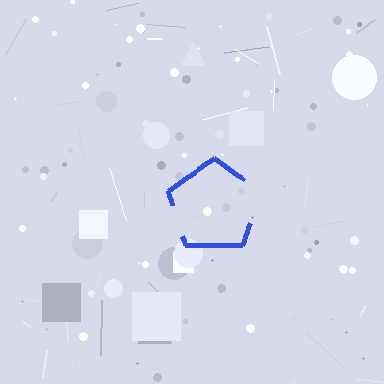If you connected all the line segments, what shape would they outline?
They would outline a pentagon.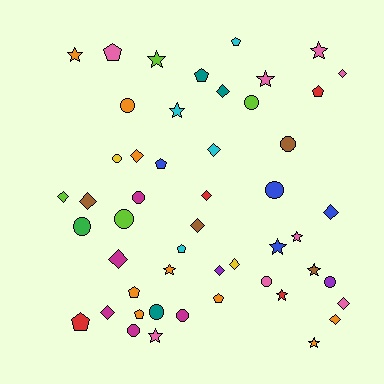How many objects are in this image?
There are 50 objects.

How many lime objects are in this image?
There are 4 lime objects.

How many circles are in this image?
There are 13 circles.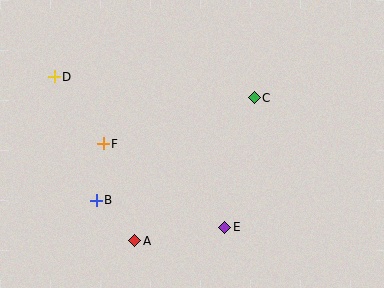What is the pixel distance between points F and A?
The distance between F and A is 102 pixels.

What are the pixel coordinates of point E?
Point E is at (225, 227).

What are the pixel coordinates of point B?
Point B is at (96, 200).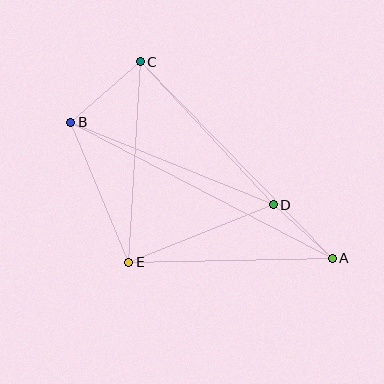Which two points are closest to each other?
Points A and D are closest to each other.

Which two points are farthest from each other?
Points A and B are farthest from each other.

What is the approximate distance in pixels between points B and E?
The distance between B and E is approximately 151 pixels.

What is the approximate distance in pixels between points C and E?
The distance between C and E is approximately 200 pixels.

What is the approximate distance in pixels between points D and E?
The distance between D and E is approximately 156 pixels.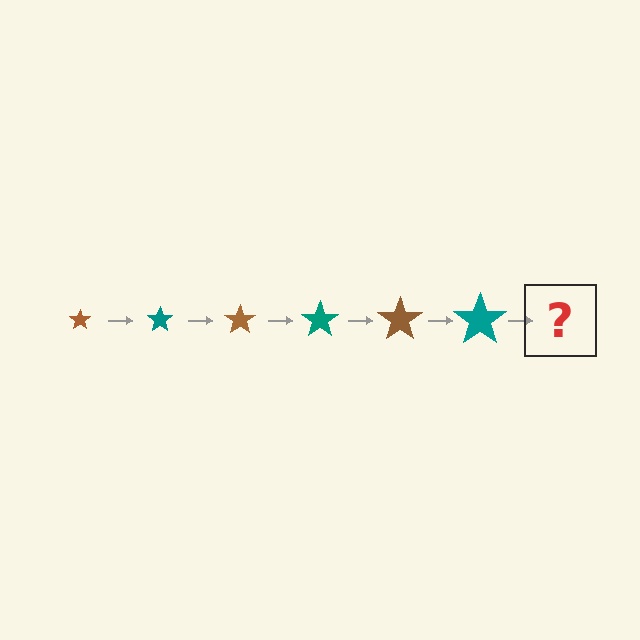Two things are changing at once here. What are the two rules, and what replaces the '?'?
The two rules are that the star grows larger each step and the color cycles through brown and teal. The '?' should be a brown star, larger than the previous one.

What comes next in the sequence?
The next element should be a brown star, larger than the previous one.